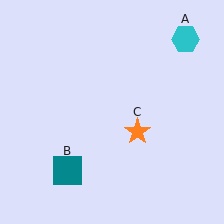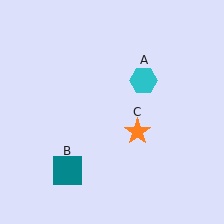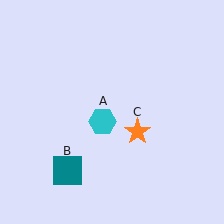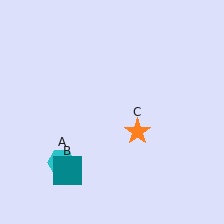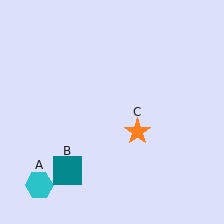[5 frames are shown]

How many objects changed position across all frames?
1 object changed position: cyan hexagon (object A).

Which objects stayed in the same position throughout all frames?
Teal square (object B) and orange star (object C) remained stationary.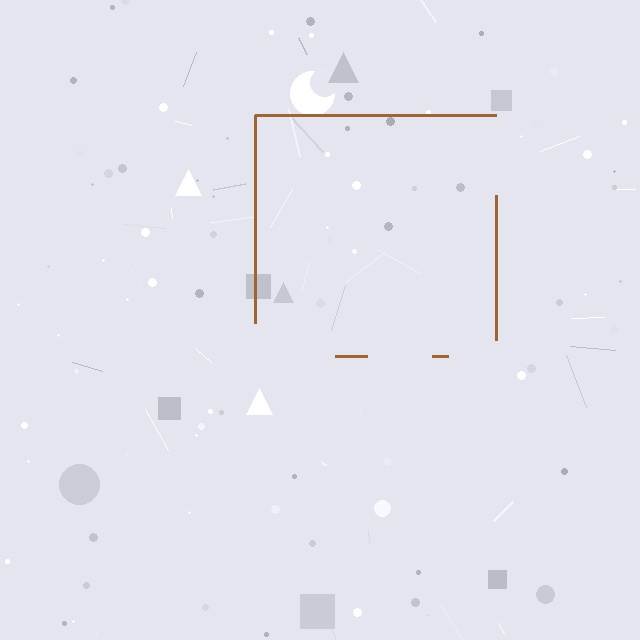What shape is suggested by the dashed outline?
The dashed outline suggests a square.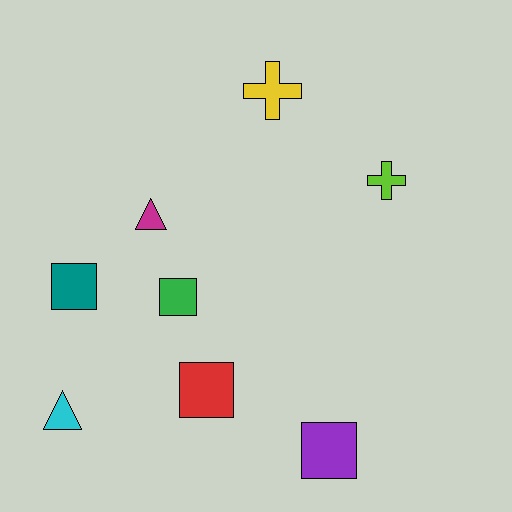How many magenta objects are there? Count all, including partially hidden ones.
There is 1 magenta object.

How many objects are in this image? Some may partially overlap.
There are 8 objects.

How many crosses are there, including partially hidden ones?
There are 2 crosses.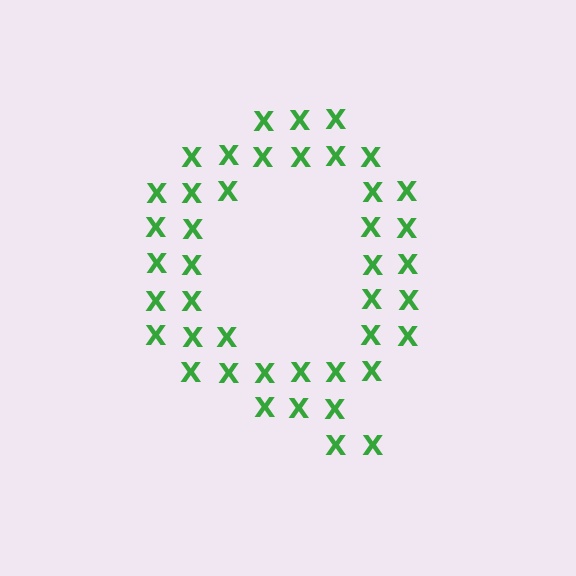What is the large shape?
The large shape is the letter Q.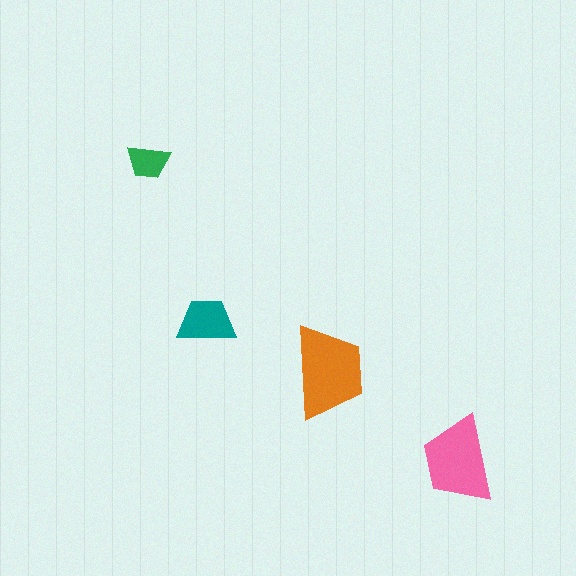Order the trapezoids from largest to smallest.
the orange one, the pink one, the teal one, the green one.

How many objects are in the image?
There are 4 objects in the image.